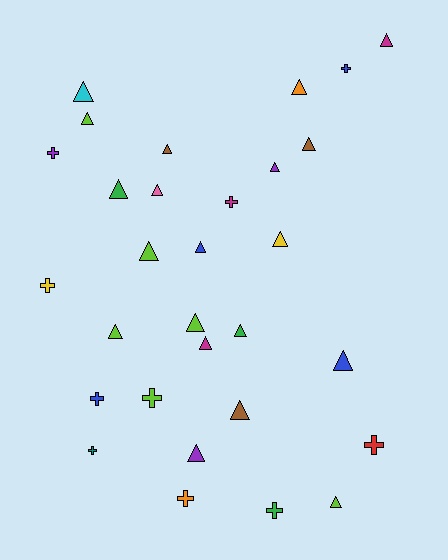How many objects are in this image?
There are 30 objects.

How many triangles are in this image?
There are 20 triangles.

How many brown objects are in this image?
There are 3 brown objects.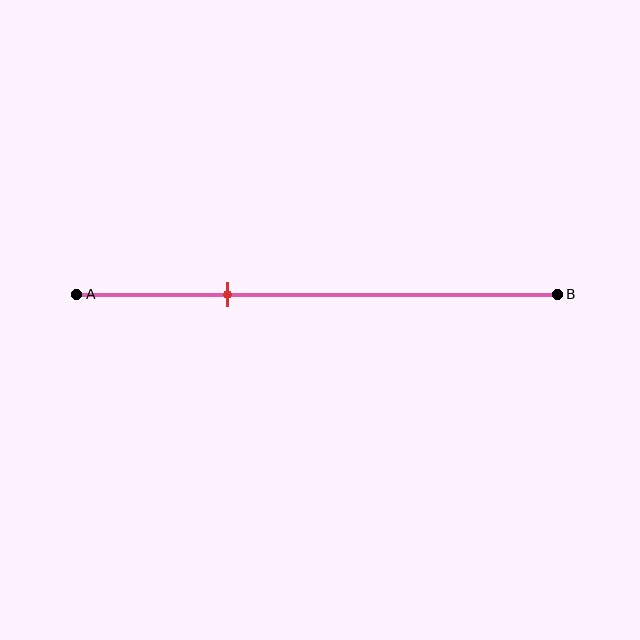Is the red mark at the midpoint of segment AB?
No, the mark is at about 30% from A, not at the 50% midpoint.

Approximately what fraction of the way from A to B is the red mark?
The red mark is approximately 30% of the way from A to B.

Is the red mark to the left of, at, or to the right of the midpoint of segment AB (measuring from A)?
The red mark is to the left of the midpoint of segment AB.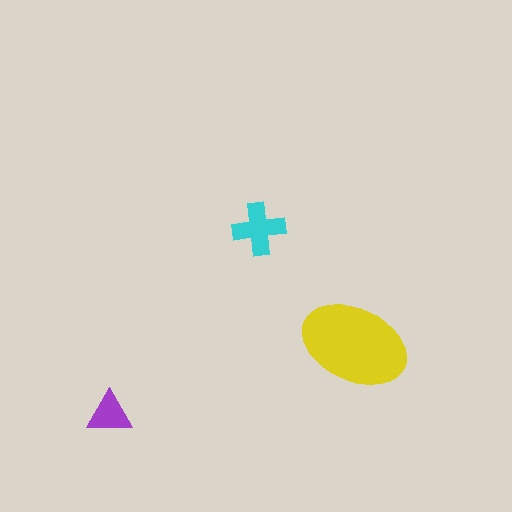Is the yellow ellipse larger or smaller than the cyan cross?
Larger.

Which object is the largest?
The yellow ellipse.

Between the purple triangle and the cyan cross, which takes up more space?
The cyan cross.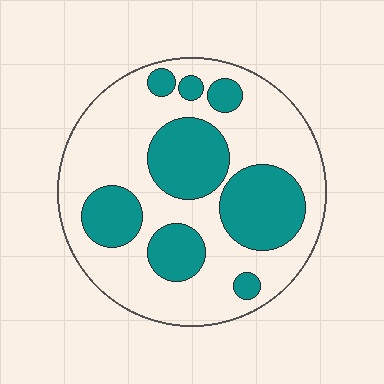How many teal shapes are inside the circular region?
8.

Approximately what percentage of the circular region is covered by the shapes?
Approximately 35%.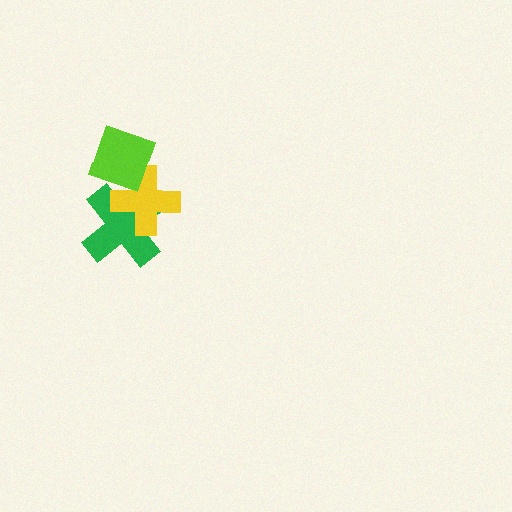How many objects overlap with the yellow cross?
2 objects overlap with the yellow cross.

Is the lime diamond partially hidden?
No, no other shape covers it.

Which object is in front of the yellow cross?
The lime diamond is in front of the yellow cross.